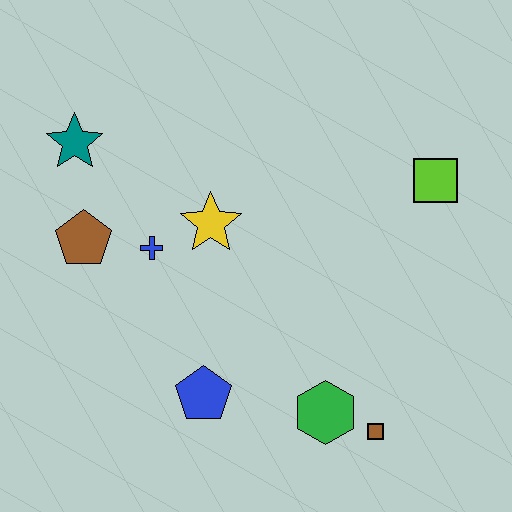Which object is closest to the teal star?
The brown pentagon is closest to the teal star.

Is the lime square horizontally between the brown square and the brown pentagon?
No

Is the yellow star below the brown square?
No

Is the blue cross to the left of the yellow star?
Yes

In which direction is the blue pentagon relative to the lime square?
The blue pentagon is to the left of the lime square.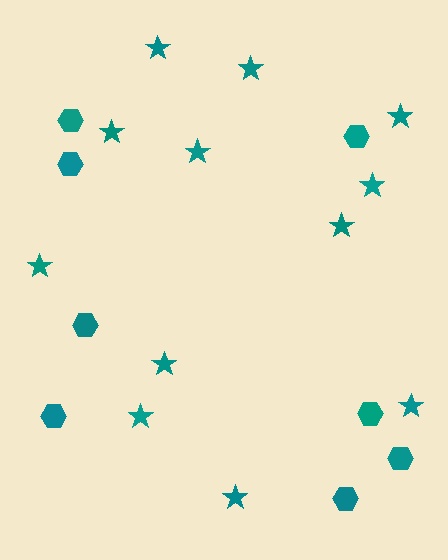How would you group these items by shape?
There are 2 groups: one group of stars (12) and one group of hexagons (8).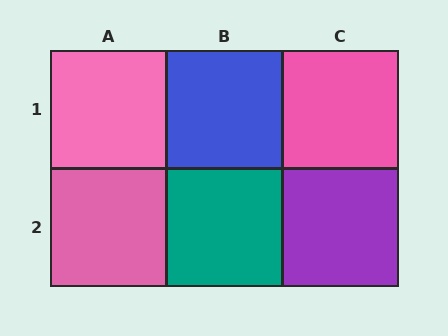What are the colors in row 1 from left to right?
Pink, blue, pink.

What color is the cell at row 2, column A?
Pink.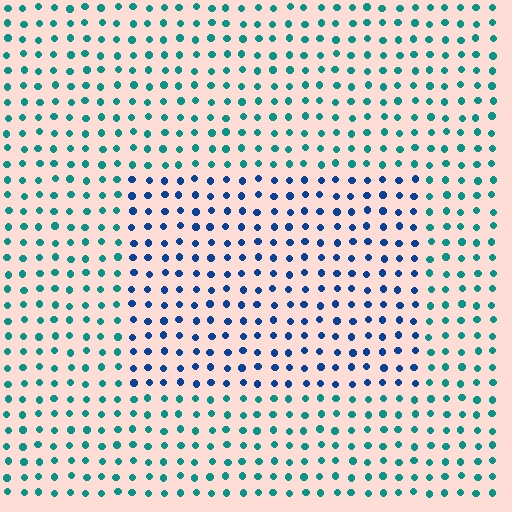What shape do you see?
I see a rectangle.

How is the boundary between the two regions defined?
The boundary is defined purely by a slight shift in hue (about 42 degrees). Spacing, size, and orientation are identical on both sides.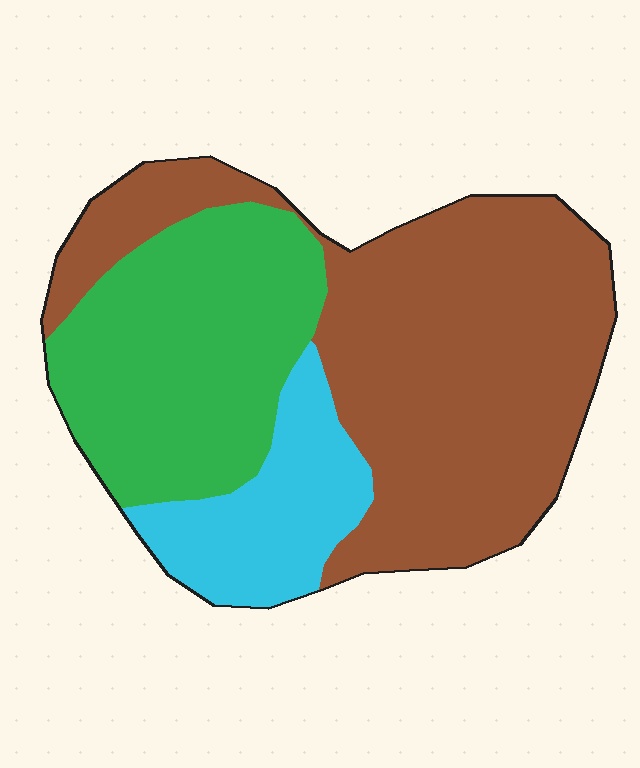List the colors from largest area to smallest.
From largest to smallest: brown, green, cyan.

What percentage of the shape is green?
Green takes up about one third (1/3) of the shape.